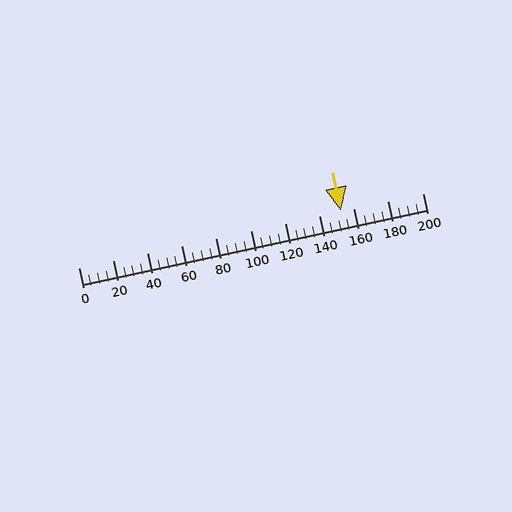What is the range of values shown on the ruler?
The ruler shows values from 0 to 200.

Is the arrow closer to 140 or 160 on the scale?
The arrow is closer to 160.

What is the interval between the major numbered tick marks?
The major tick marks are spaced 20 units apart.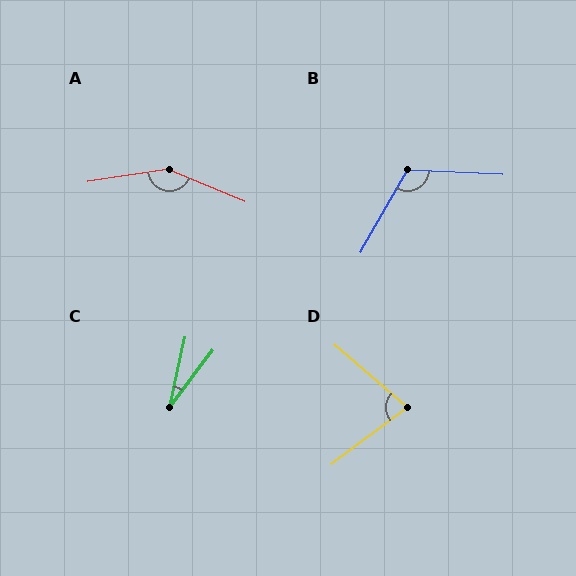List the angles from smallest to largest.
C (25°), D (78°), B (117°), A (149°).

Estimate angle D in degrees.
Approximately 78 degrees.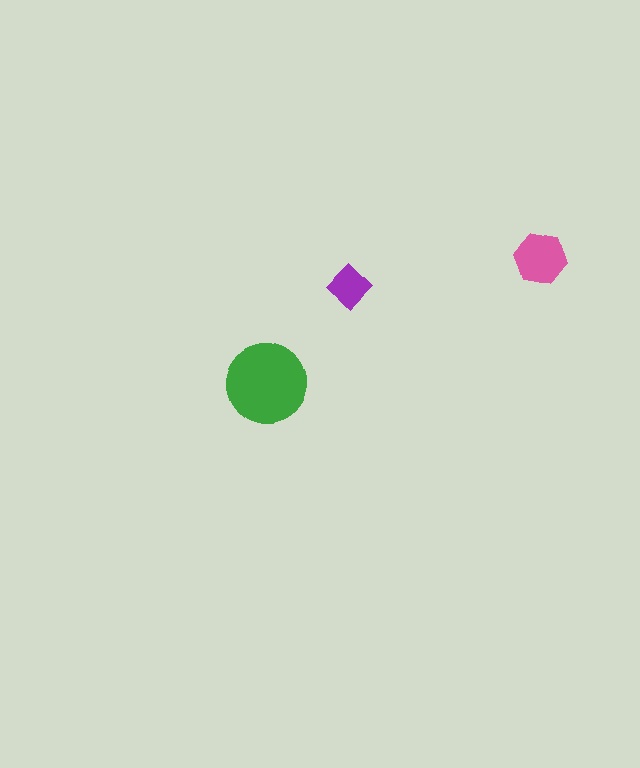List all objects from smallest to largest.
The purple diamond, the pink hexagon, the green circle.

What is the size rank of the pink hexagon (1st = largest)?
2nd.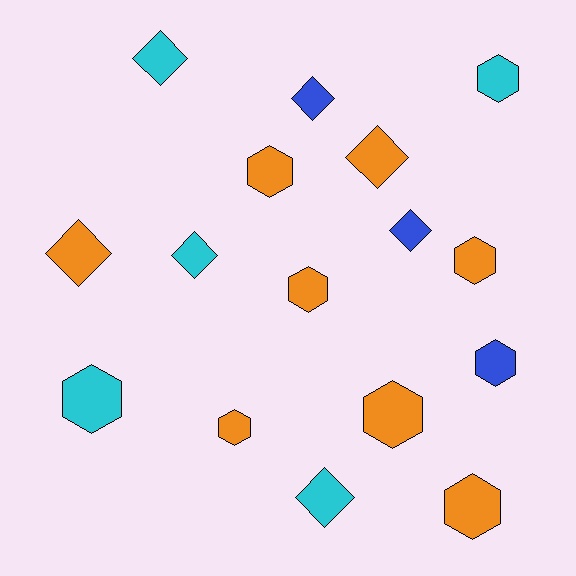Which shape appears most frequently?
Hexagon, with 9 objects.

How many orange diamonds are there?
There are 2 orange diamonds.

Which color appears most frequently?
Orange, with 8 objects.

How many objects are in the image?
There are 16 objects.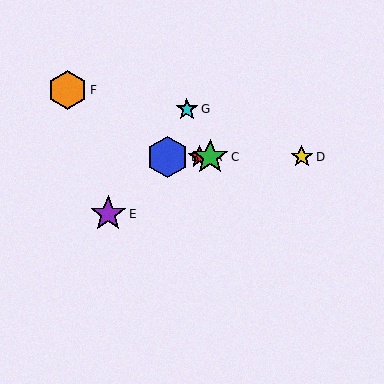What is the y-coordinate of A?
Object A is at y≈157.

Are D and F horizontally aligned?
No, D is at y≈157 and F is at y≈90.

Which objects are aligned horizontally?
Objects A, B, C, D are aligned horizontally.